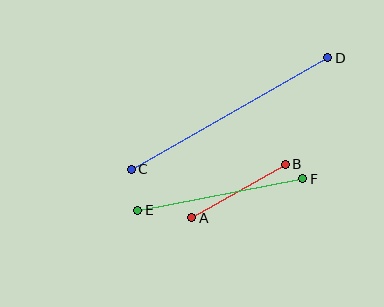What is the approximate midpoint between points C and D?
The midpoint is at approximately (229, 114) pixels.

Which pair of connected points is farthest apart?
Points C and D are farthest apart.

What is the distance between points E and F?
The distance is approximately 168 pixels.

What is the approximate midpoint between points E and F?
The midpoint is at approximately (220, 194) pixels.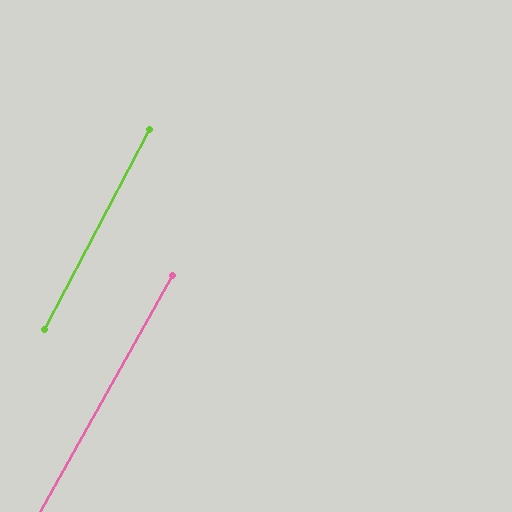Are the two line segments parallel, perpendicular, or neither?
Parallel — their directions differ by only 1.6°.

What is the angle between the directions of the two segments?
Approximately 2 degrees.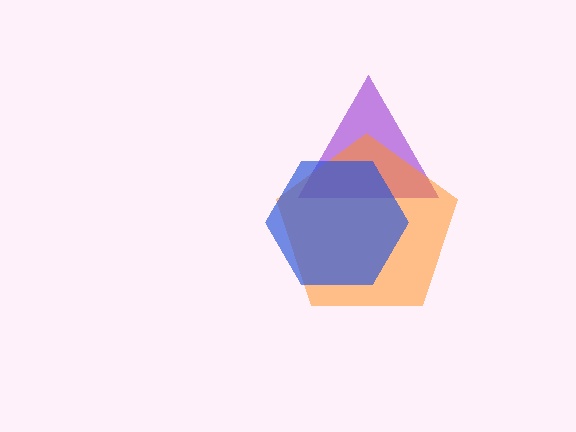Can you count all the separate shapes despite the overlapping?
Yes, there are 3 separate shapes.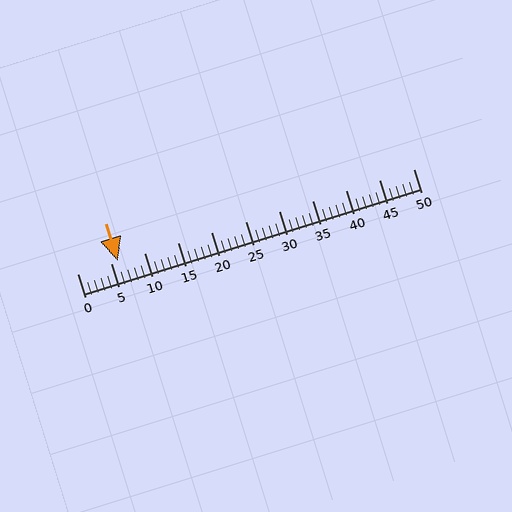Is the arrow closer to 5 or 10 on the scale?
The arrow is closer to 5.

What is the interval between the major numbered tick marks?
The major tick marks are spaced 5 units apart.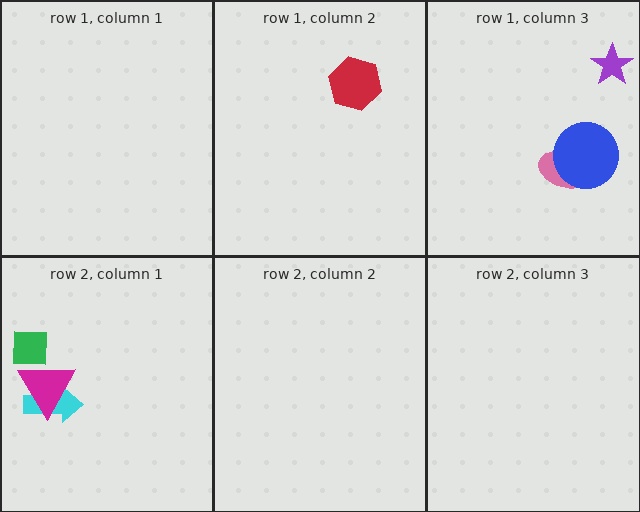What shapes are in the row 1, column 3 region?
The purple star, the pink ellipse, the blue circle.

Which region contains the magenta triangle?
The row 2, column 1 region.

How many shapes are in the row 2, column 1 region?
3.